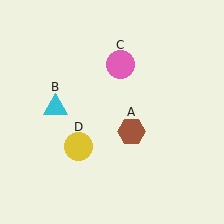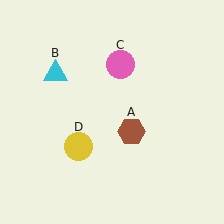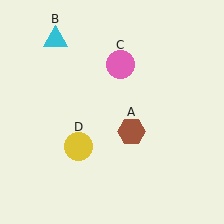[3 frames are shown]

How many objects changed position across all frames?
1 object changed position: cyan triangle (object B).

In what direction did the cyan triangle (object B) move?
The cyan triangle (object B) moved up.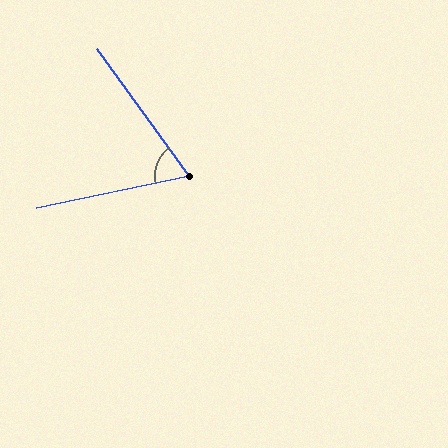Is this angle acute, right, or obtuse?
It is acute.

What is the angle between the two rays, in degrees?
Approximately 66 degrees.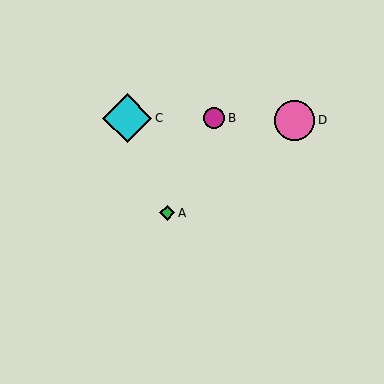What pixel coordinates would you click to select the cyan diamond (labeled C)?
Click at (127, 118) to select the cyan diamond C.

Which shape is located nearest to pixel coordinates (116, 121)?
The cyan diamond (labeled C) at (127, 118) is nearest to that location.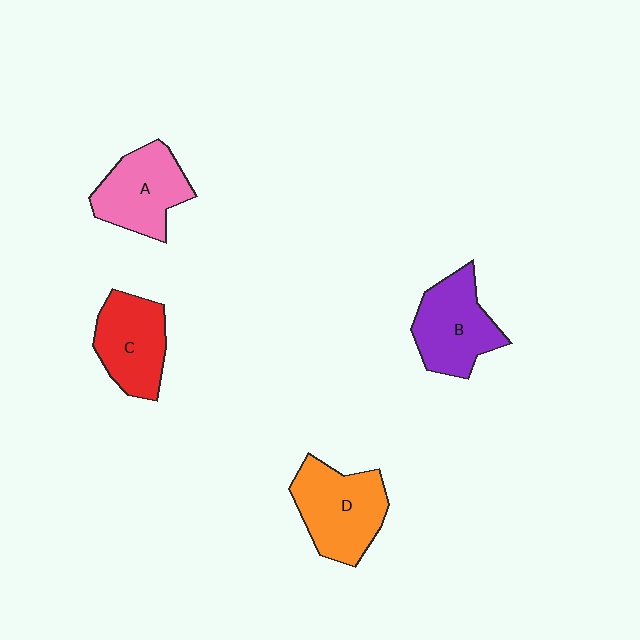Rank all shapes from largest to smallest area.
From largest to smallest: D (orange), B (purple), A (pink), C (red).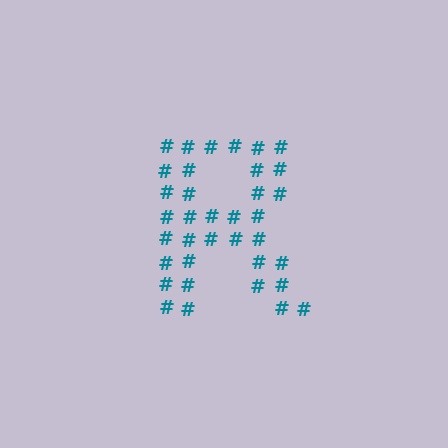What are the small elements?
The small elements are hash symbols.